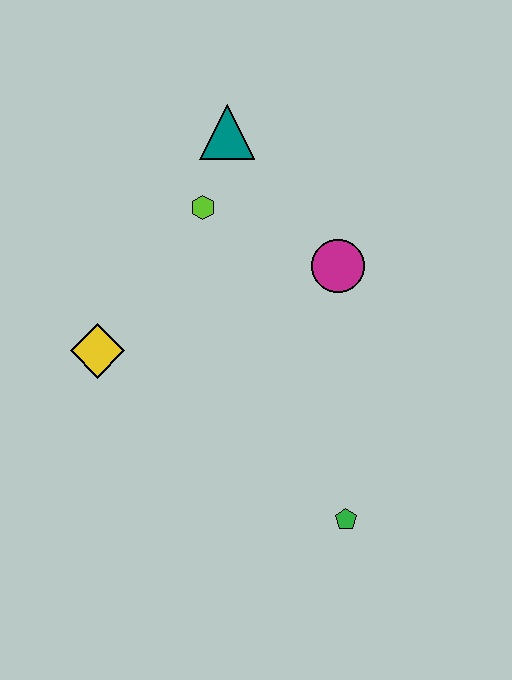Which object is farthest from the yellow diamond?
The green pentagon is farthest from the yellow diamond.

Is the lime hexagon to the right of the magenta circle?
No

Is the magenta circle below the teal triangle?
Yes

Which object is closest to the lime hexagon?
The teal triangle is closest to the lime hexagon.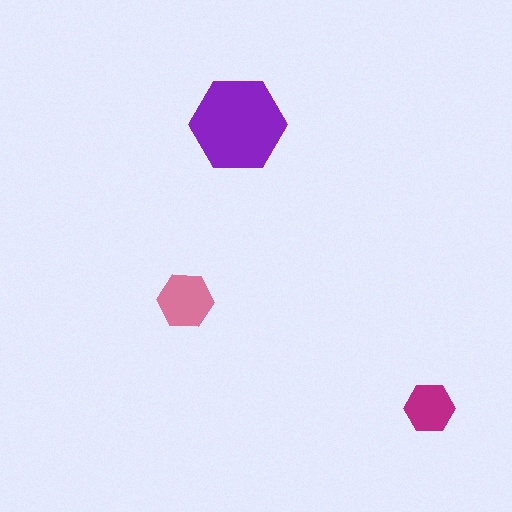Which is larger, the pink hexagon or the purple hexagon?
The purple one.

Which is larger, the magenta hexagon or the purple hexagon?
The purple one.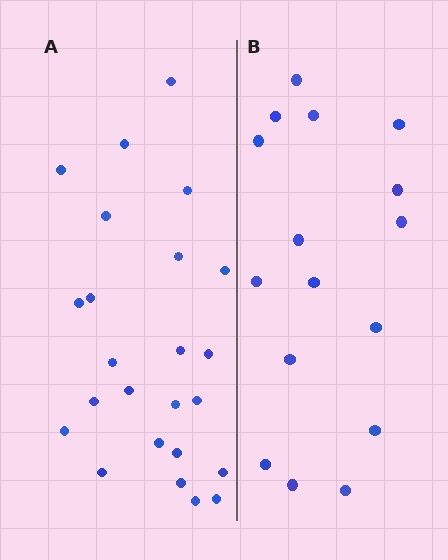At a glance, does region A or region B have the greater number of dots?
Region A (the left region) has more dots.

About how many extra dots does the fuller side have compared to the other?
Region A has roughly 8 or so more dots than region B.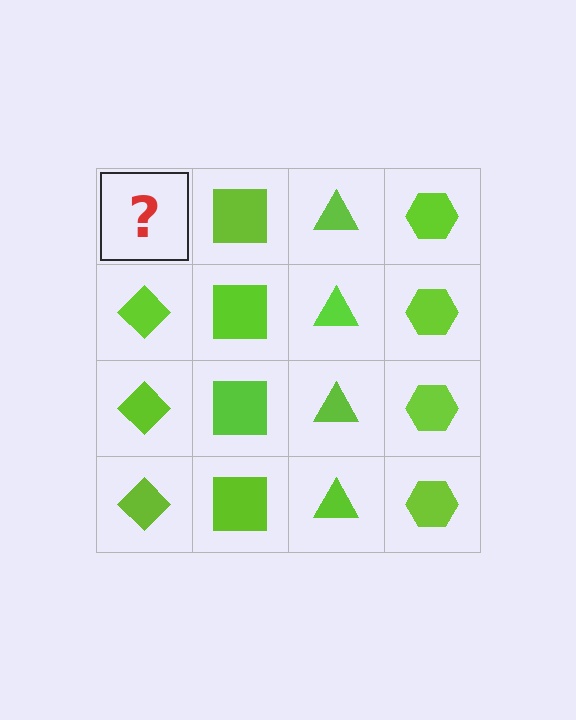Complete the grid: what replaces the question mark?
The question mark should be replaced with a lime diamond.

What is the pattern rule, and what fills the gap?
The rule is that each column has a consistent shape. The gap should be filled with a lime diamond.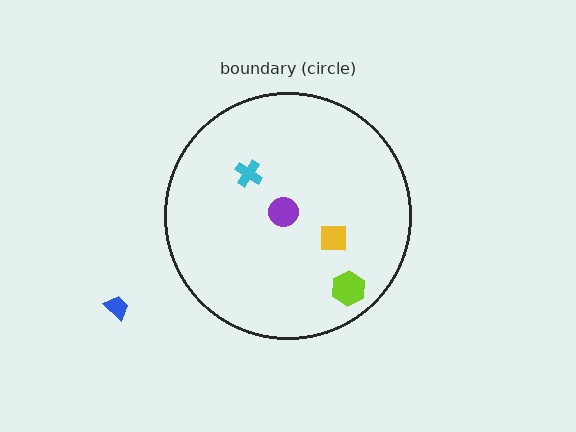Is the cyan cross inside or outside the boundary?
Inside.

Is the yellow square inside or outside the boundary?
Inside.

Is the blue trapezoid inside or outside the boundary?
Outside.